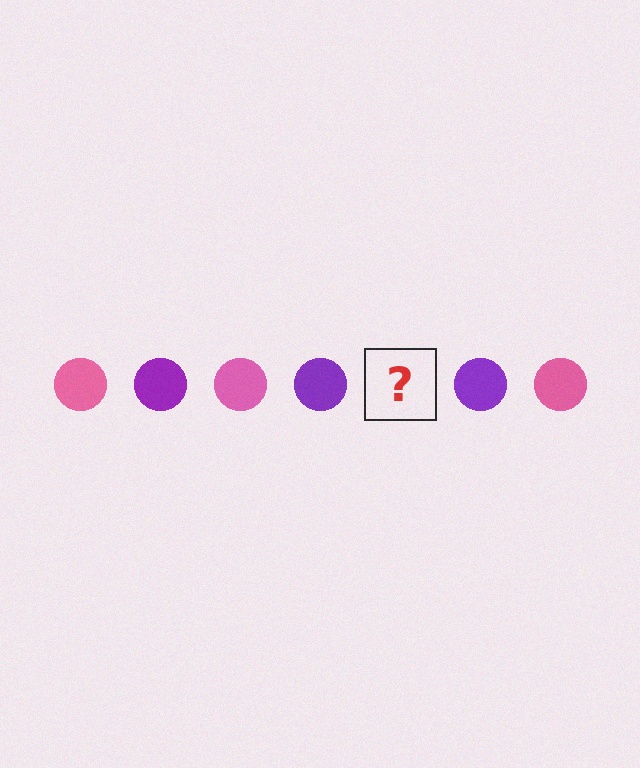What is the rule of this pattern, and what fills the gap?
The rule is that the pattern cycles through pink, purple circles. The gap should be filled with a pink circle.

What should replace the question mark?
The question mark should be replaced with a pink circle.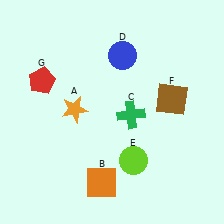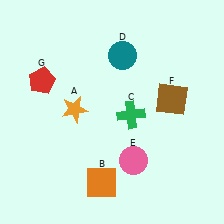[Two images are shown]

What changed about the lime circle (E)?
In Image 1, E is lime. In Image 2, it changed to pink.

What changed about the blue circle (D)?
In Image 1, D is blue. In Image 2, it changed to teal.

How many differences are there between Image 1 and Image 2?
There are 2 differences between the two images.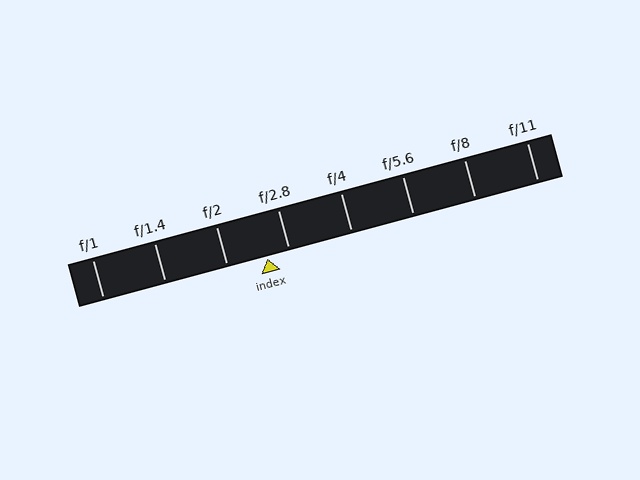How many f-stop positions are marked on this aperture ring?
There are 8 f-stop positions marked.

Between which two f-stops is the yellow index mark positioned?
The index mark is between f/2 and f/2.8.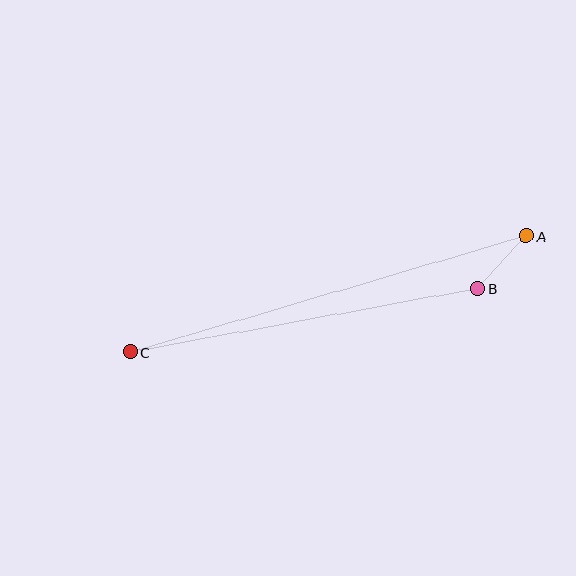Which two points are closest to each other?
Points A and B are closest to each other.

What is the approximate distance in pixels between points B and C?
The distance between B and C is approximately 353 pixels.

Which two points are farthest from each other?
Points A and C are farthest from each other.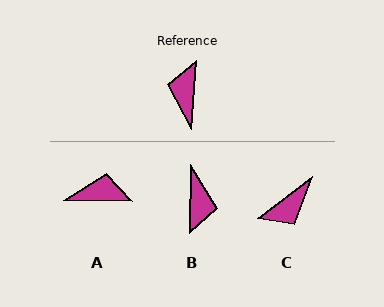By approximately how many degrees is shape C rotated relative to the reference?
Approximately 131 degrees counter-clockwise.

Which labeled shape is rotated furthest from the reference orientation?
B, about 178 degrees away.